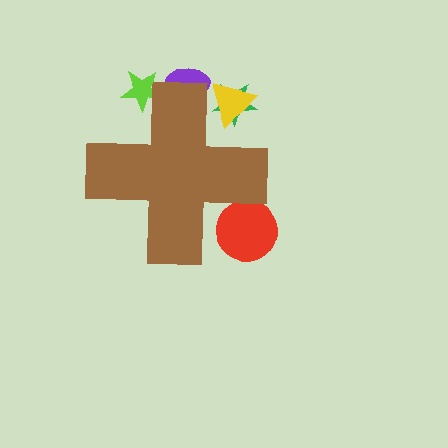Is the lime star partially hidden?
Yes, the lime star is partially hidden behind the brown cross.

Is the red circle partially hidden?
Yes, the red circle is partially hidden behind the brown cross.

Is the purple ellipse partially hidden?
Yes, the purple ellipse is partially hidden behind the brown cross.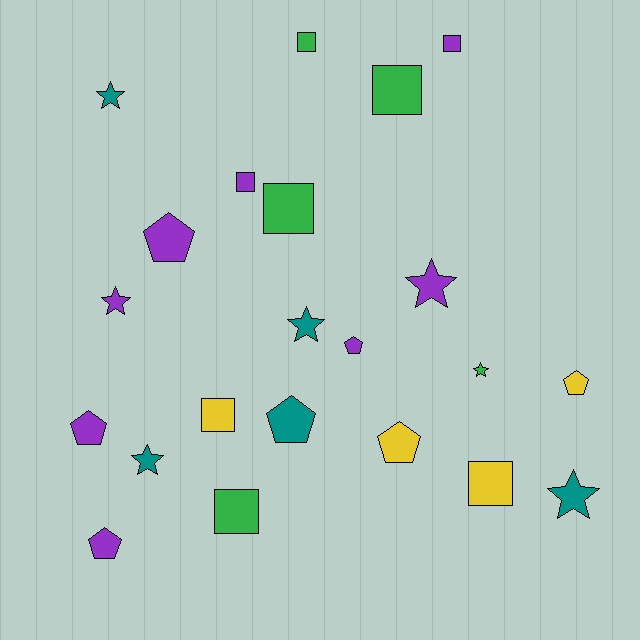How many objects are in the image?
There are 22 objects.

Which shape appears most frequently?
Square, with 8 objects.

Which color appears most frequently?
Purple, with 8 objects.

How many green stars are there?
There is 1 green star.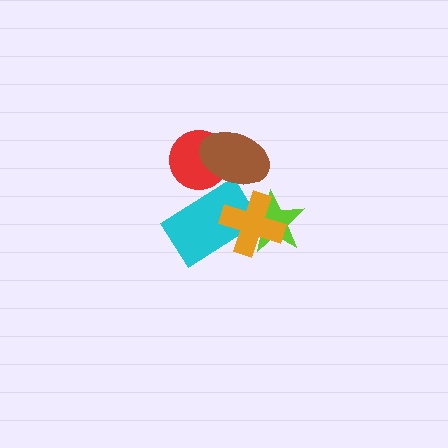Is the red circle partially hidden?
Yes, it is partially covered by another shape.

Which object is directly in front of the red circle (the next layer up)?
The cyan rectangle is directly in front of the red circle.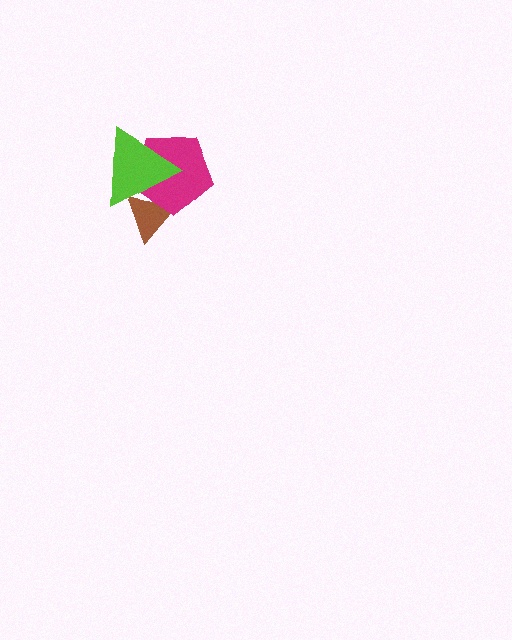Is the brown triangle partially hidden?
Yes, it is partially covered by another shape.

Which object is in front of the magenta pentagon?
The lime triangle is in front of the magenta pentagon.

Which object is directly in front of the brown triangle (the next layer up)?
The magenta pentagon is directly in front of the brown triangle.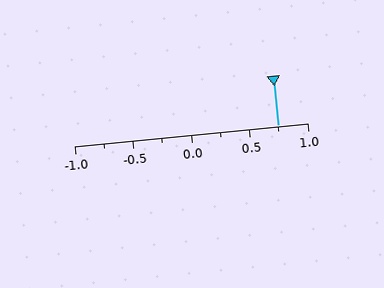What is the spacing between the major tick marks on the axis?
The major ticks are spaced 0.5 apart.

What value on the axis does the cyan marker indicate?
The marker indicates approximately 0.75.